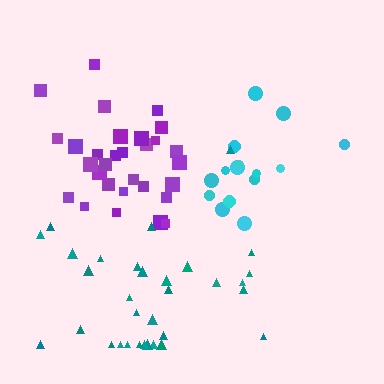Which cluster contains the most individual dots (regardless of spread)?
Teal (32).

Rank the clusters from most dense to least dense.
purple, cyan, teal.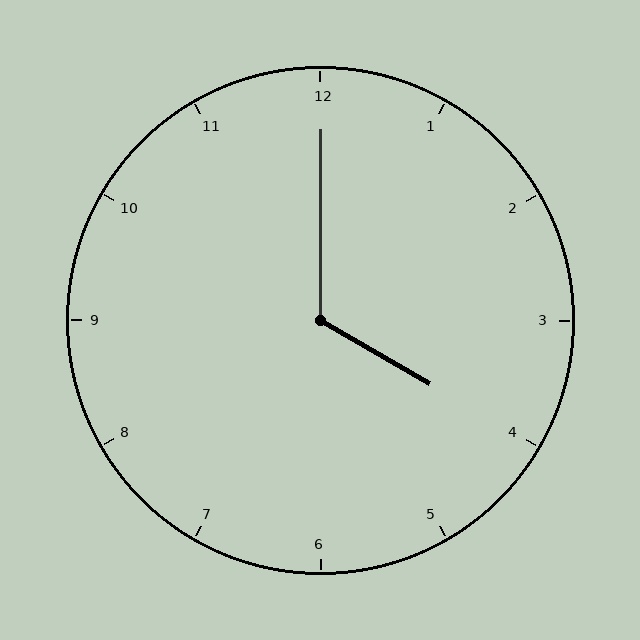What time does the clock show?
4:00.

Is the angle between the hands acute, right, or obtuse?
It is obtuse.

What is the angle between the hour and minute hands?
Approximately 120 degrees.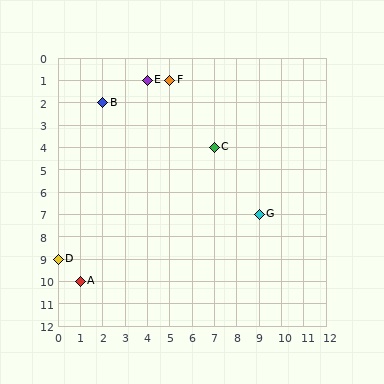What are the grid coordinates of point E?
Point E is at grid coordinates (4, 1).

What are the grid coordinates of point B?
Point B is at grid coordinates (2, 2).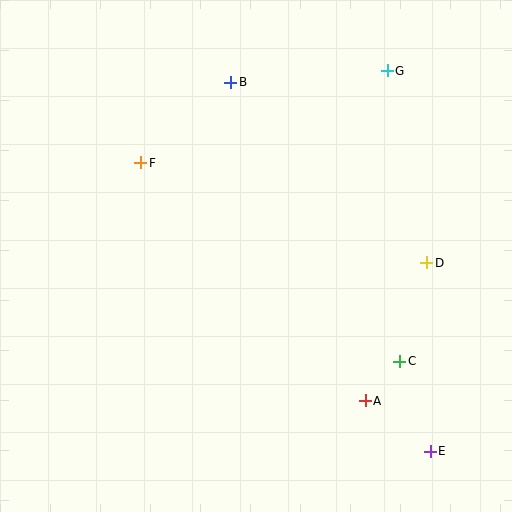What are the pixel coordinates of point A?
Point A is at (365, 401).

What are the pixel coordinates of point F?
Point F is at (141, 163).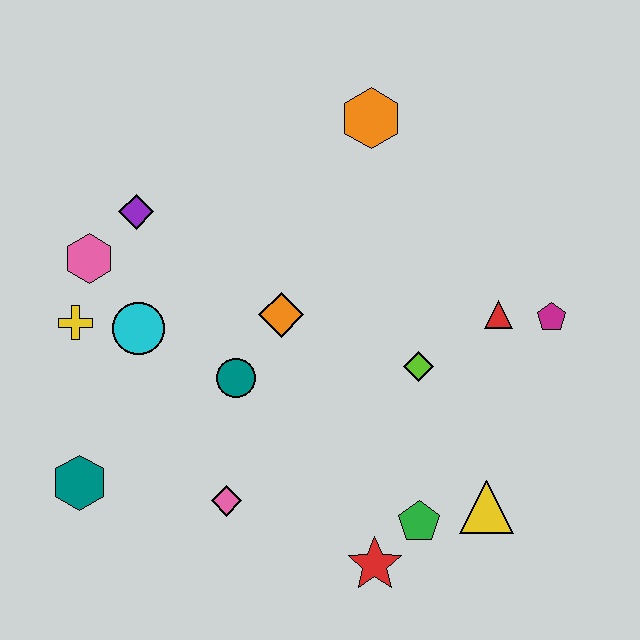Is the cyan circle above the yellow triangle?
Yes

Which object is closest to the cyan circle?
The yellow cross is closest to the cyan circle.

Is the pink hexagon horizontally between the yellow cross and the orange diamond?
Yes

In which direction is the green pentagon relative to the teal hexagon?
The green pentagon is to the right of the teal hexagon.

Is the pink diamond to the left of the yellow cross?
No